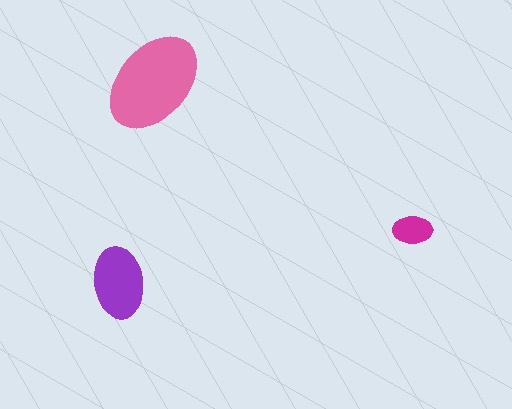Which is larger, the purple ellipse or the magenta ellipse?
The purple one.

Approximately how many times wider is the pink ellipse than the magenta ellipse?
About 2.5 times wider.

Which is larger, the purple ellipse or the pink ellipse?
The pink one.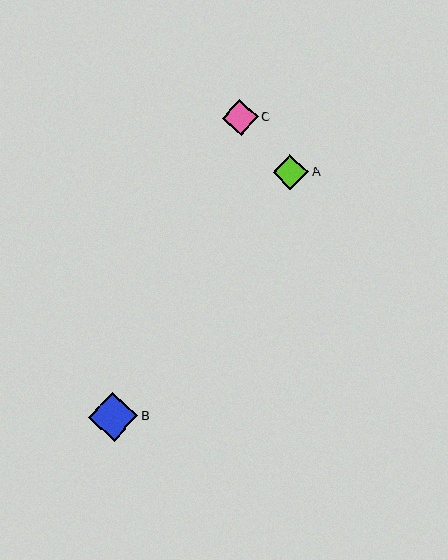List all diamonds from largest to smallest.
From largest to smallest: B, C, A.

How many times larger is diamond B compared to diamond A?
Diamond B is approximately 1.4 times the size of diamond A.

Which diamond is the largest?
Diamond B is the largest with a size of approximately 49 pixels.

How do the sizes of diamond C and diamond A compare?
Diamond C and diamond A are approximately the same size.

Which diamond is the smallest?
Diamond A is the smallest with a size of approximately 36 pixels.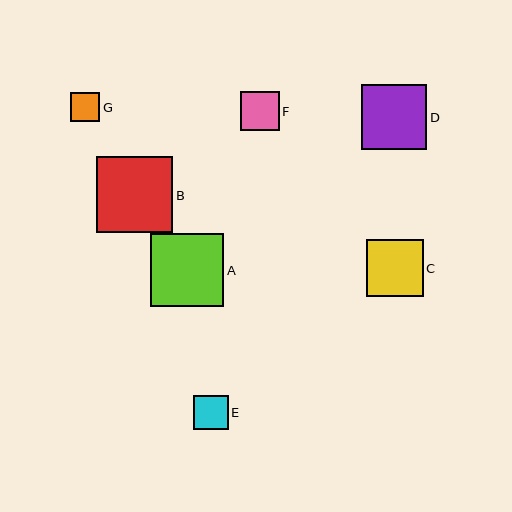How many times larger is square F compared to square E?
Square F is approximately 1.1 times the size of square E.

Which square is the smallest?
Square G is the smallest with a size of approximately 29 pixels.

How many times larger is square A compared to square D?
Square A is approximately 1.1 times the size of square D.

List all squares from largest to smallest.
From largest to smallest: B, A, D, C, F, E, G.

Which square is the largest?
Square B is the largest with a size of approximately 77 pixels.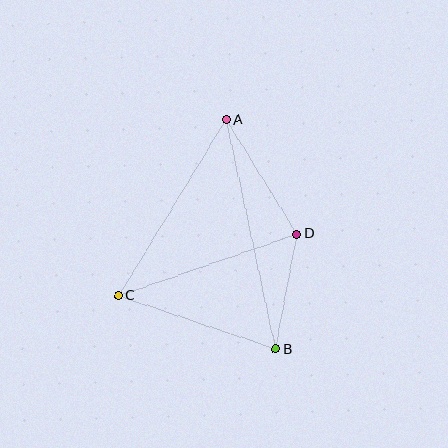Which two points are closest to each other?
Points B and D are closest to each other.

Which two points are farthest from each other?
Points A and B are farthest from each other.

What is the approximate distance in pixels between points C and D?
The distance between C and D is approximately 189 pixels.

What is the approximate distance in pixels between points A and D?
The distance between A and D is approximately 135 pixels.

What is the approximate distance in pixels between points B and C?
The distance between B and C is approximately 166 pixels.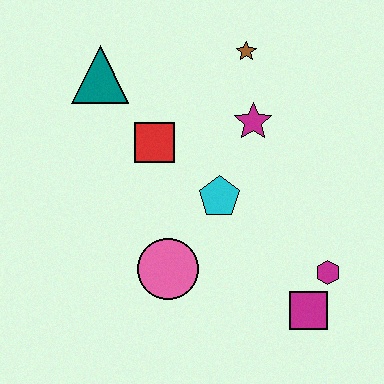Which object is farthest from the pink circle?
The brown star is farthest from the pink circle.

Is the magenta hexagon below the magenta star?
Yes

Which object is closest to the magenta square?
The magenta hexagon is closest to the magenta square.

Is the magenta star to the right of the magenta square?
No